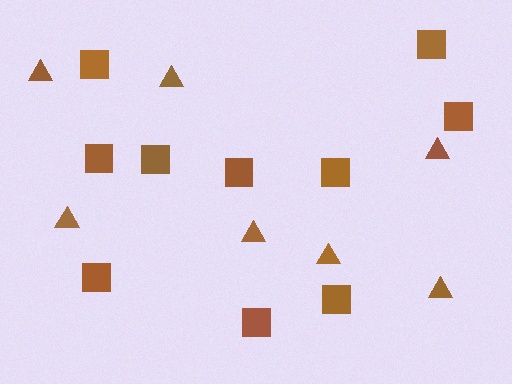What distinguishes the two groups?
There are 2 groups: one group of triangles (7) and one group of squares (10).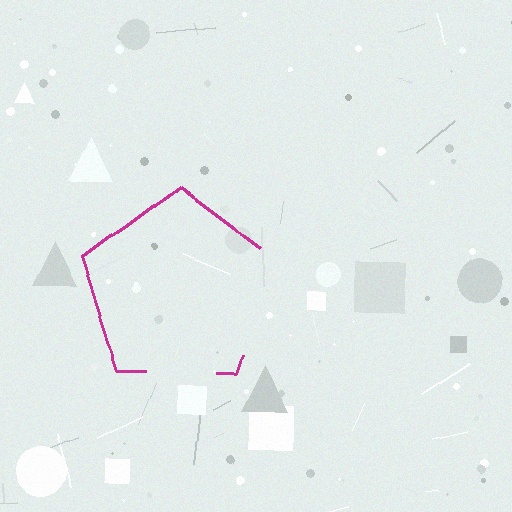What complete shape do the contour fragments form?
The contour fragments form a pentagon.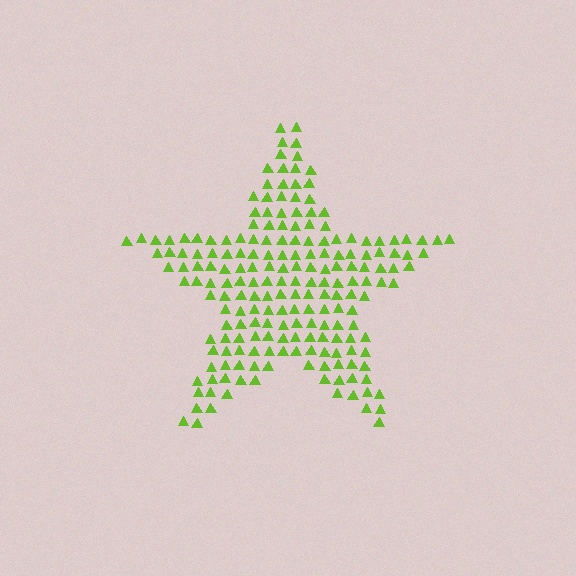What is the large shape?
The large shape is a star.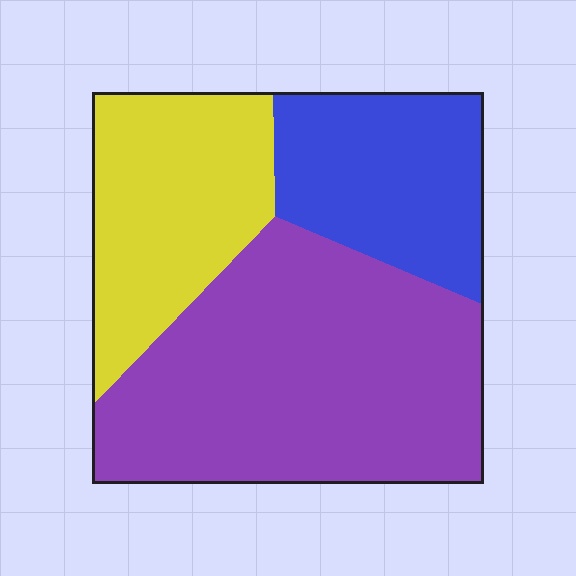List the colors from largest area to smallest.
From largest to smallest: purple, yellow, blue.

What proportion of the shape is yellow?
Yellow takes up between a quarter and a half of the shape.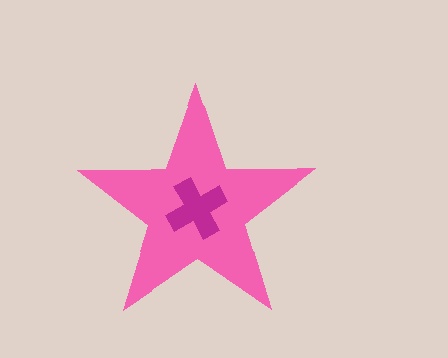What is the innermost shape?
The magenta cross.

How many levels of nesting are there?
2.